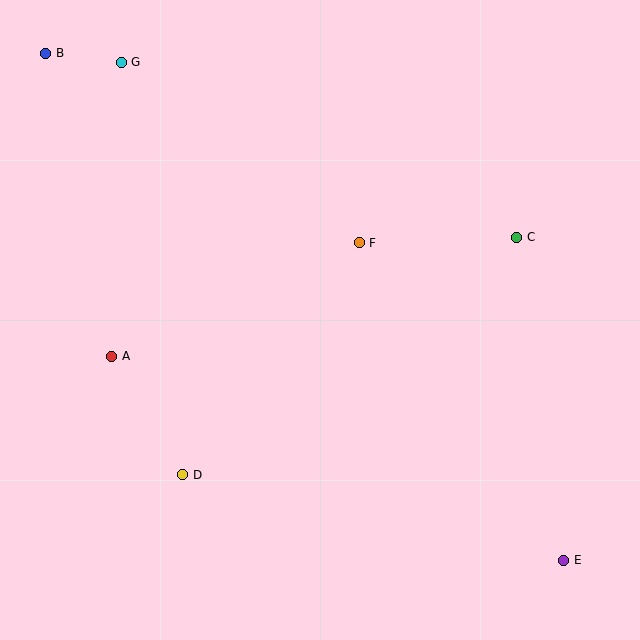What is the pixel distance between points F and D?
The distance between F and D is 292 pixels.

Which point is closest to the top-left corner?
Point B is closest to the top-left corner.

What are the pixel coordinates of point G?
Point G is at (121, 62).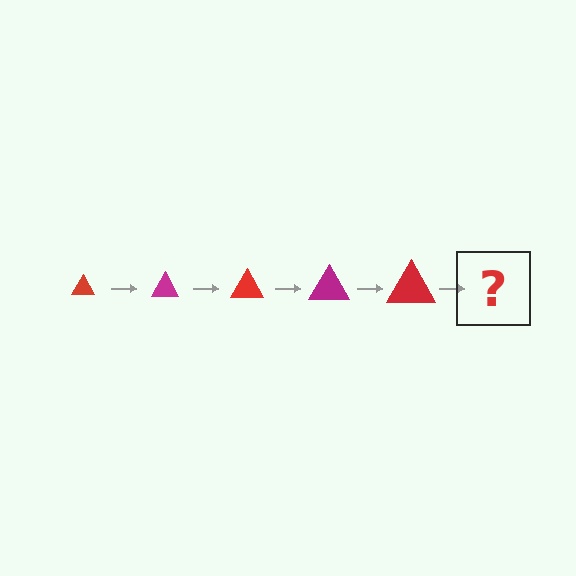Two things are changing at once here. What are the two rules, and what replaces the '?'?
The two rules are that the triangle grows larger each step and the color cycles through red and magenta. The '?' should be a magenta triangle, larger than the previous one.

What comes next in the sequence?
The next element should be a magenta triangle, larger than the previous one.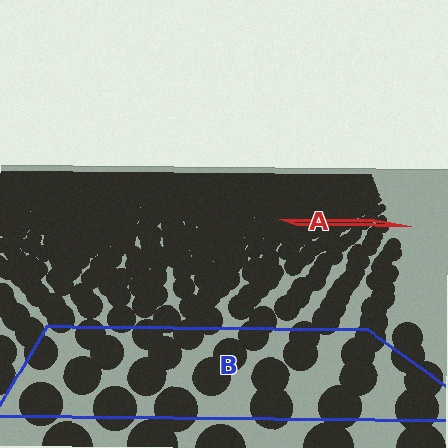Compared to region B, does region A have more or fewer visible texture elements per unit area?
Region A has more texture elements per unit area — they are packed more densely because it is farther away.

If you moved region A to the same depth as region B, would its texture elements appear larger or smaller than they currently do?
They would appear larger. At a closer depth, the same texture elements are projected at a bigger on-screen size.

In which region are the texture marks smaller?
The texture marks are smaller in region A, because it is farther away.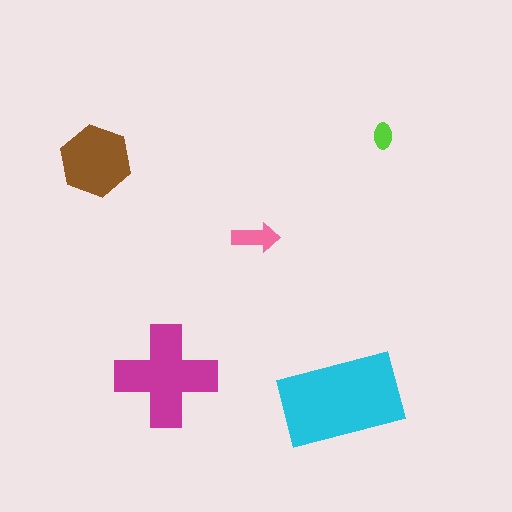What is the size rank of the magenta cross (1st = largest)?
2nd.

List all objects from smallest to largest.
The lime ellipse, the pink arrow, the brown hexagon, the magenta cross, the cyan rectangle.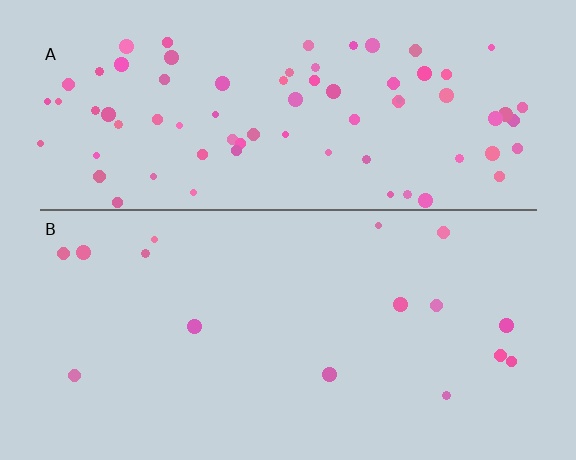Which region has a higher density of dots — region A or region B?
A (the top).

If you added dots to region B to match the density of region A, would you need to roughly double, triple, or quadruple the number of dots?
Approximately quadruple.